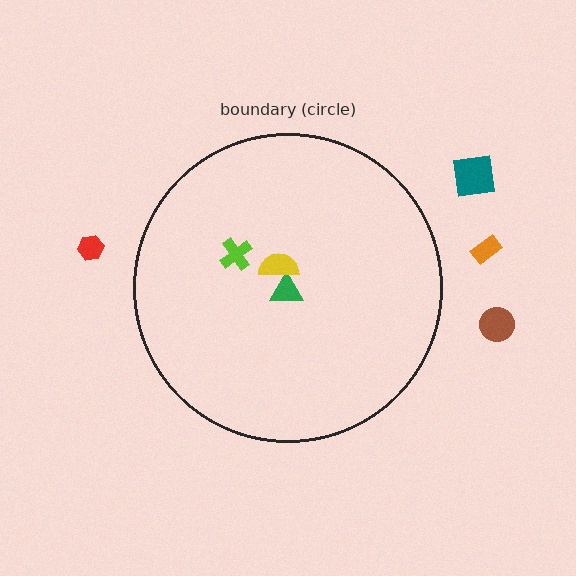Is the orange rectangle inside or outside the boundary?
Outside.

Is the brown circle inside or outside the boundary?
Outside.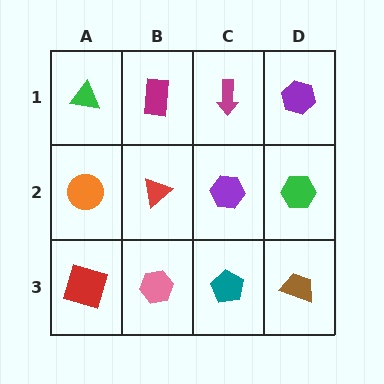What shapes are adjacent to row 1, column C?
A purple hexagon (row 2, column C), a magenta rectangle (row 1, column B), a purple hexagon (row 1, column D).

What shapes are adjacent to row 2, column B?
A magenta rectangle (row 1, column B), a pink hexagon (row 3, column B), an orange circle (row 2, column A), a purple hexagon (row 2, column C).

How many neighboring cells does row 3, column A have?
2.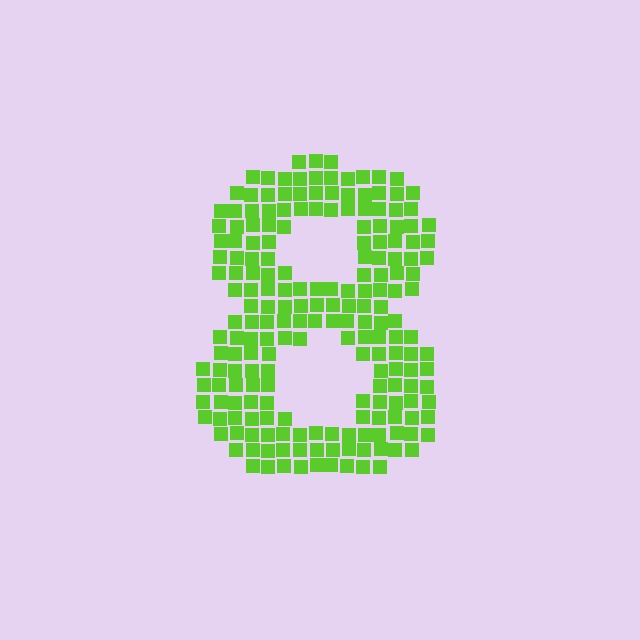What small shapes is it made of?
It is made of small squares.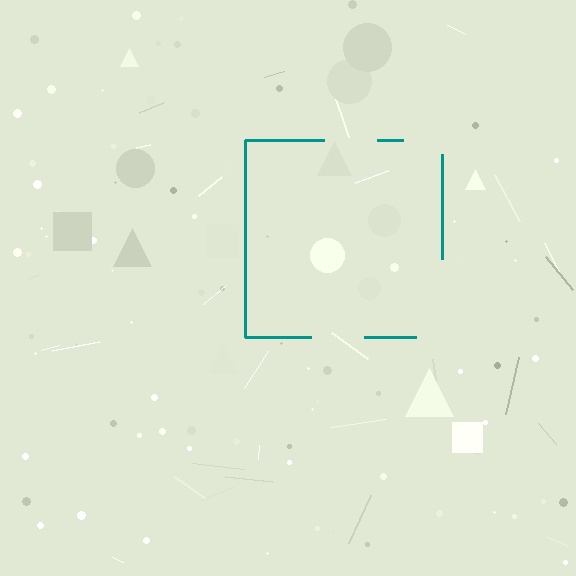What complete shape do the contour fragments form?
The contour fragments form a square.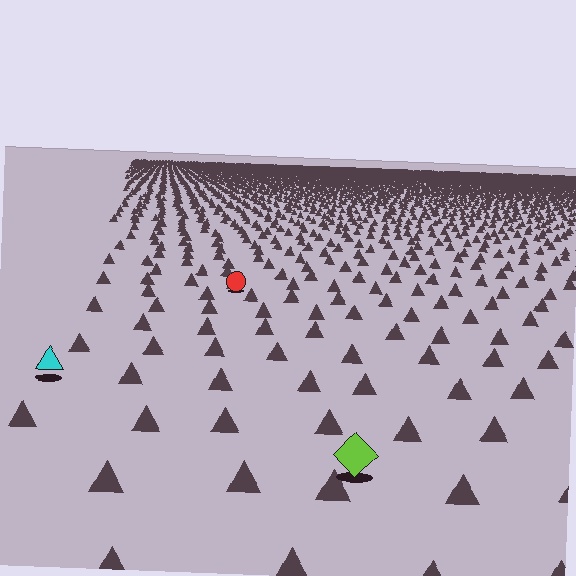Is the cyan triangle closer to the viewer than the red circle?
Yes. The cyan triangle is closer — you can tell from the texture gradient: the ground texture is coarser near it.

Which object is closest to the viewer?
The lime diamond is closest. The texture marks near it are larger and more spread out.